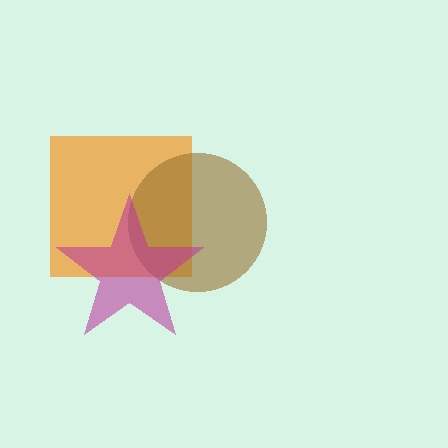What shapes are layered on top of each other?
The layered shapes are: an orange square, a brown circle, a magenta star.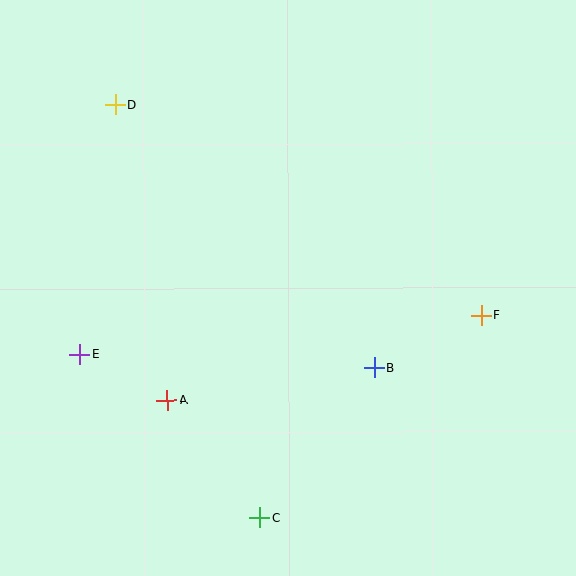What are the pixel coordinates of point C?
Point C is at (260, 518).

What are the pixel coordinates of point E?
Point E is at (80, 354).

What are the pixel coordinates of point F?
Point F is at (481, 315).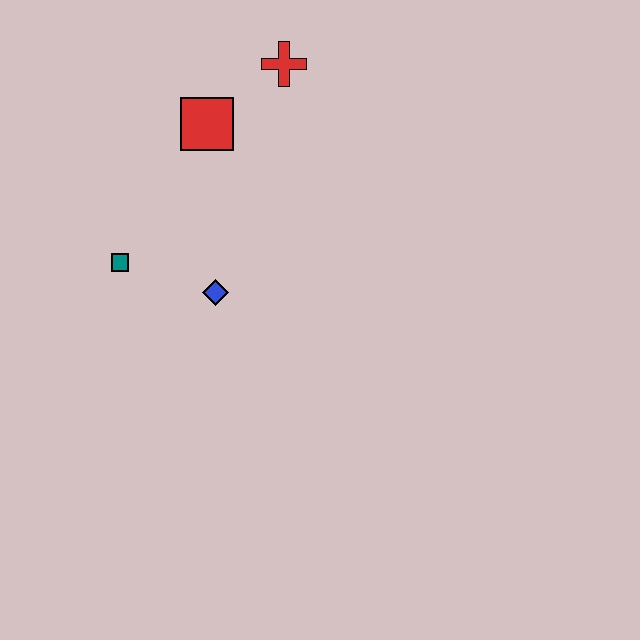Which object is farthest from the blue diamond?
The red cross is farthest from the blue diamond.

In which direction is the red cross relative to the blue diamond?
The red cross is above the blue diamond.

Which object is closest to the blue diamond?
The teal square is closest to the blue diamond.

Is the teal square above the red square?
No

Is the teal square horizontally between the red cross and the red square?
No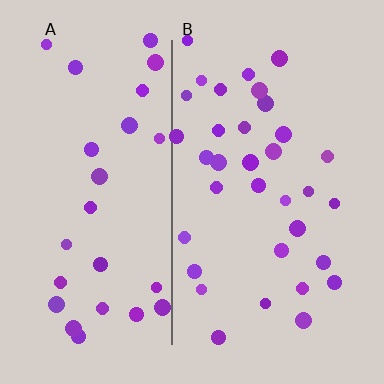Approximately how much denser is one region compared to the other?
Approximately 1.3× — region B over region A.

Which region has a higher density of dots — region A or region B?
B (the right).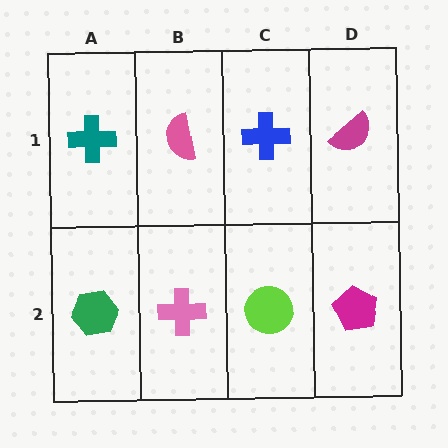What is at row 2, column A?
A green hexagon.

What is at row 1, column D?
A magenta semicircle.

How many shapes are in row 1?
4 shapes.